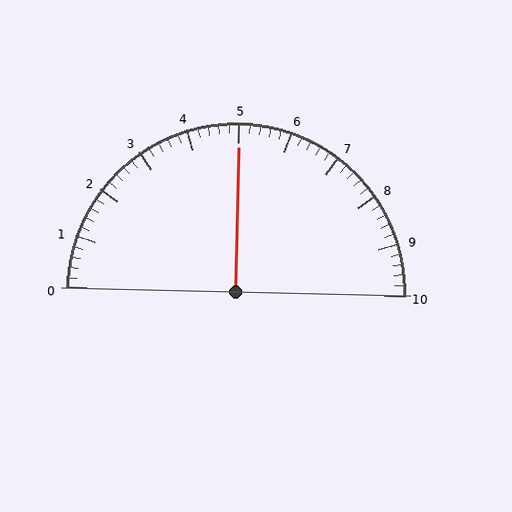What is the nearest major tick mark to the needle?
The nearest major tick mark is 5.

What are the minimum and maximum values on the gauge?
The gauge ranges from 0 to 10.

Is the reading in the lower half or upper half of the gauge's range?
The reading is in the upper half of the range (0 to 10).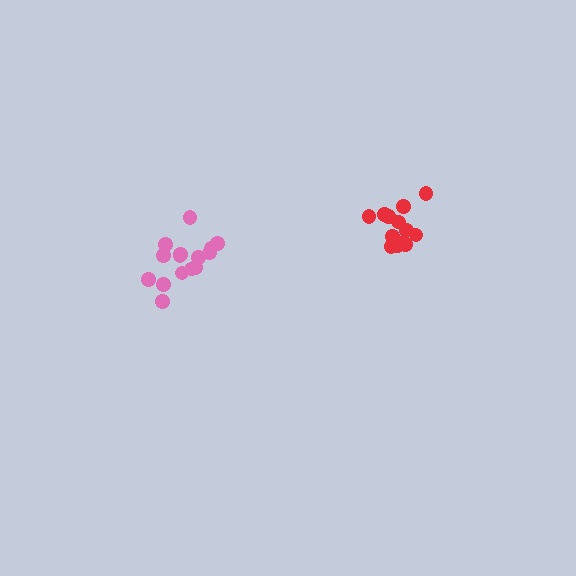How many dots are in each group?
Group 1: 15 dots, Group 2: 14 dots (29 total).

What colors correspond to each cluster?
The clusters are colored: pink, red.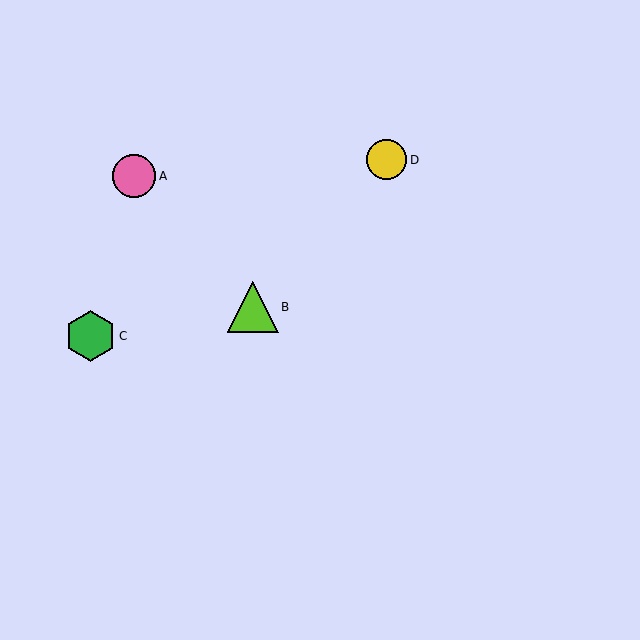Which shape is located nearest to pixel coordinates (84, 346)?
The green hexagon (labeled C) at (91, 336) is nearest to that location.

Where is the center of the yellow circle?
The center of the yellow circle is at (387, 160).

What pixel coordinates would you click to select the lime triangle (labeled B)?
Click at (253, 307) to select the lime triangle B.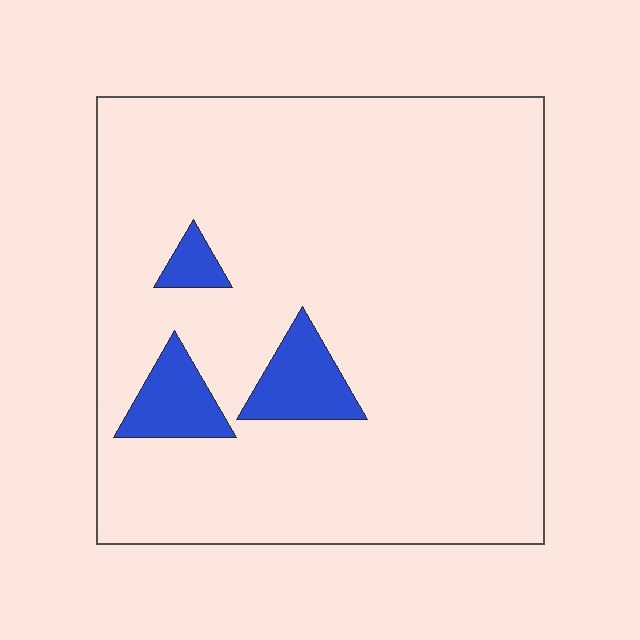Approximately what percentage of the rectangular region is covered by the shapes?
Approximately 10%.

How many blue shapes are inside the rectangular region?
3.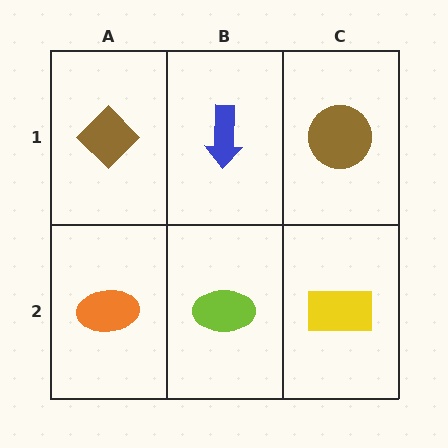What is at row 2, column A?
An orange ellipse.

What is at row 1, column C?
A brown circle.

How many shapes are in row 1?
3 shapes.